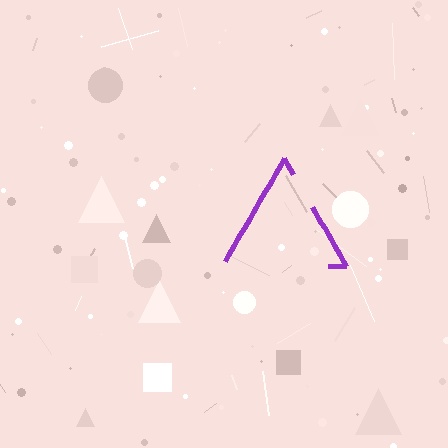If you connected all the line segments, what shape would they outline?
They would outline a triangle.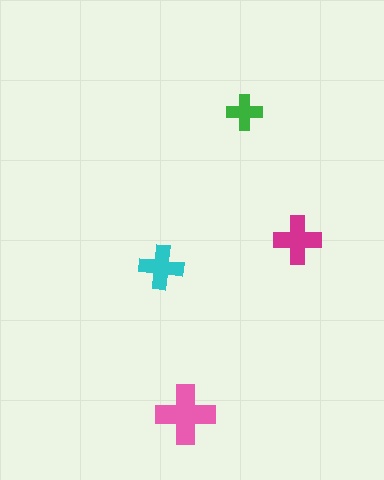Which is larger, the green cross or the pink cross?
The pink one.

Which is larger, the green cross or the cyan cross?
The cyan one.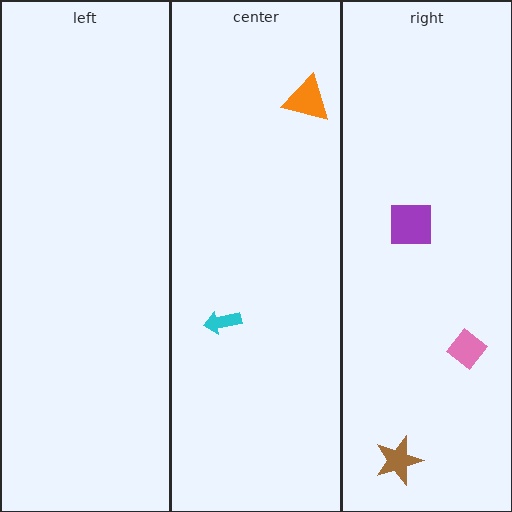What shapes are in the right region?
The brown star, the purple square, the pink diamond.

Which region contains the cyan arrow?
The center region.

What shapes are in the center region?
The cyan arrow, the orange triangle.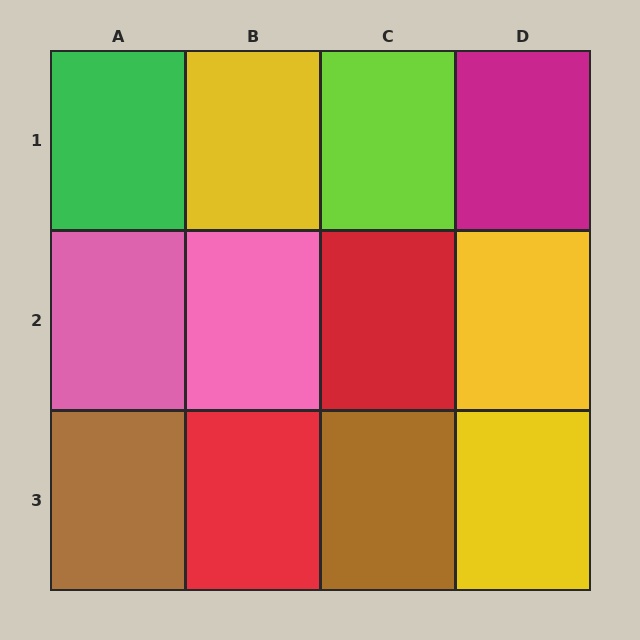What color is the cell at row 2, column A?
Pink.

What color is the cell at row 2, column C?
Red.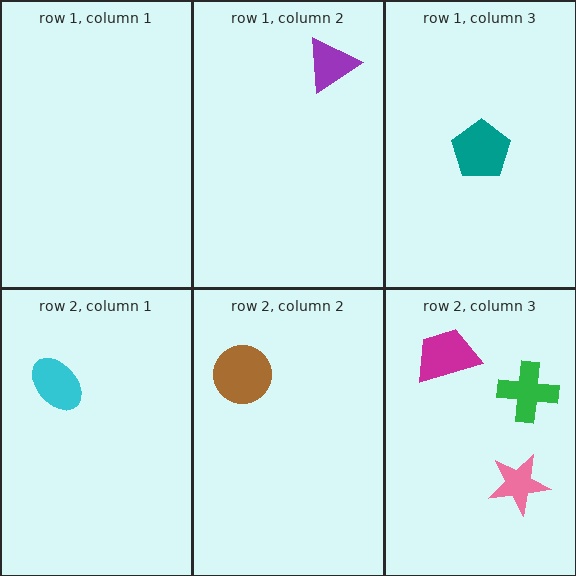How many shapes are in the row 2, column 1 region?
1.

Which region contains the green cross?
The row 2, column 3 region.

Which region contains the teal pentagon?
The row 1, column 3 region.